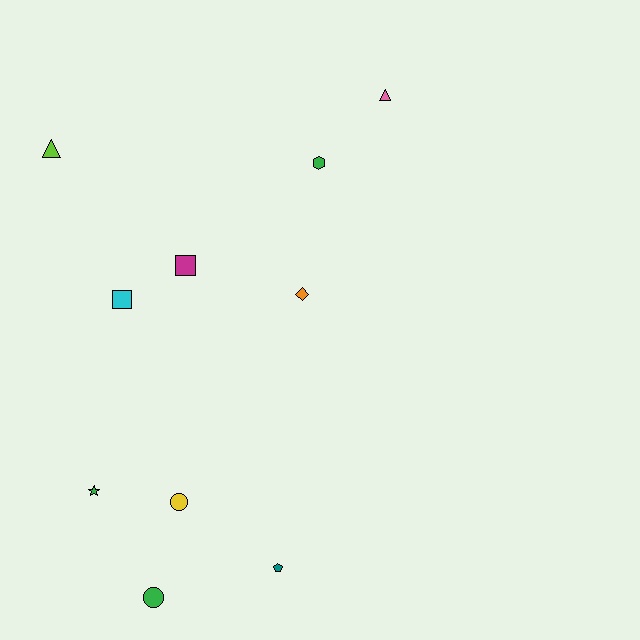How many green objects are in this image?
There are 3 green objects.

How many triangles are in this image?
There are 2 triangles.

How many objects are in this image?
There are 10 objects.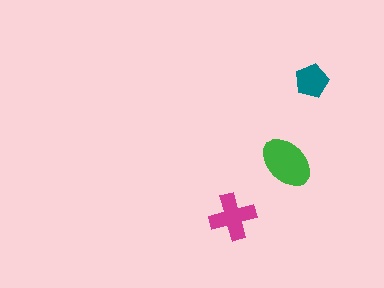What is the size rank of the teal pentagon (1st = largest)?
3rd.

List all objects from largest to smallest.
The green ellipse, the magenta cross, the teal pentagon.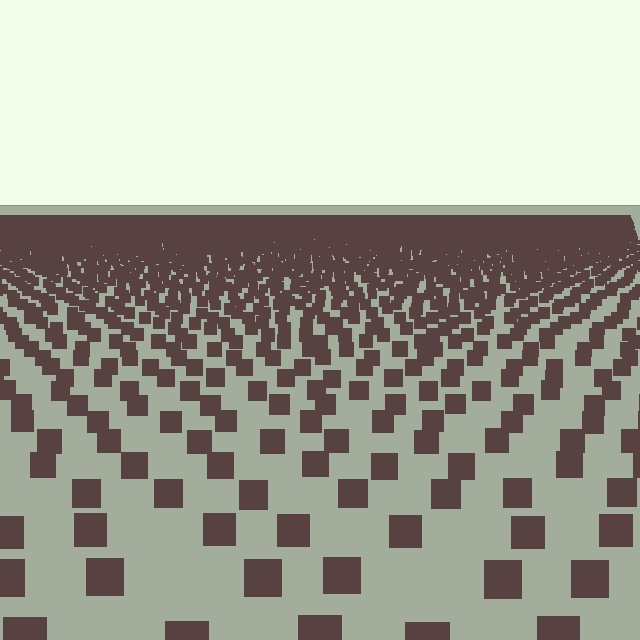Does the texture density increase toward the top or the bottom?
Density increases toward the top.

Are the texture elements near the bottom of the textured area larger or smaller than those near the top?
Larger. Near the bottom, elements are closer to the viewer and appear at a bigger on-screen size.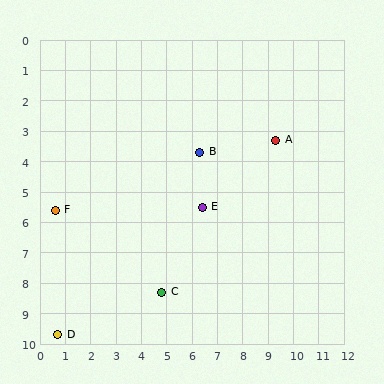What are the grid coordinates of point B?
Point B is at approximately (6.3, 3.7).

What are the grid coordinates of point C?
Point C is at approximately (4.8, 8.3).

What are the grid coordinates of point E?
Point E is at approximately (6.4, 5.5).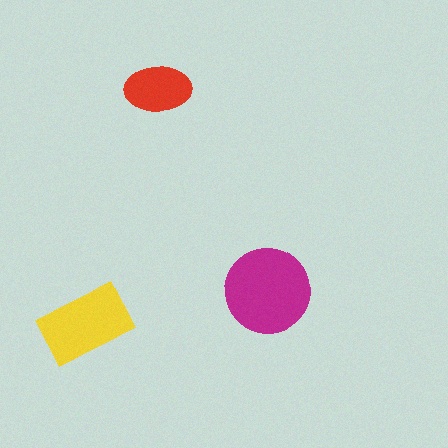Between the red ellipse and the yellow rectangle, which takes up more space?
The yellow rectangle.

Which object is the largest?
The magenta circle.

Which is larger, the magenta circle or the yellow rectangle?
The magenta circle.